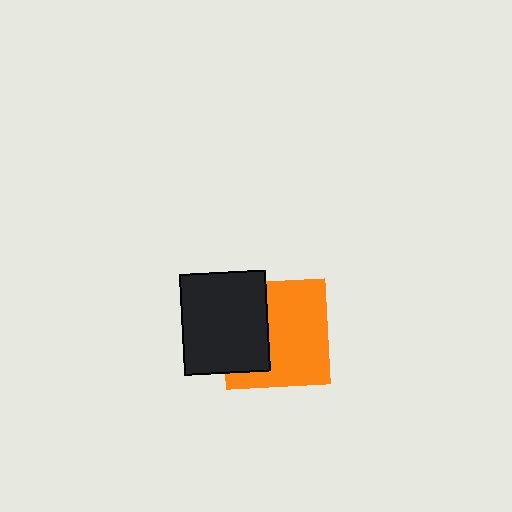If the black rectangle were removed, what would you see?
You would see the complete orange square.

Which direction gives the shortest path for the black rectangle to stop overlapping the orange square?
Moving left gives the shortest separation.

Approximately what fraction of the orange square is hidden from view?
Roughly 38% of the orange square is hidden behind the black rectangle.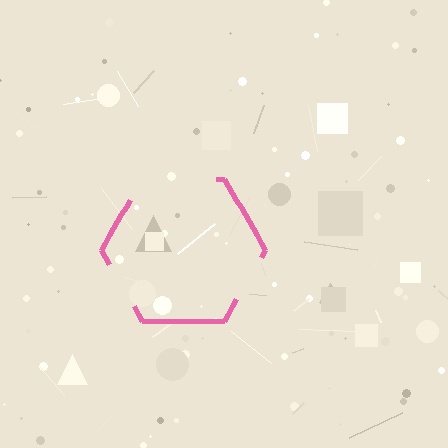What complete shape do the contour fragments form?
The contour fragments form a hexagon.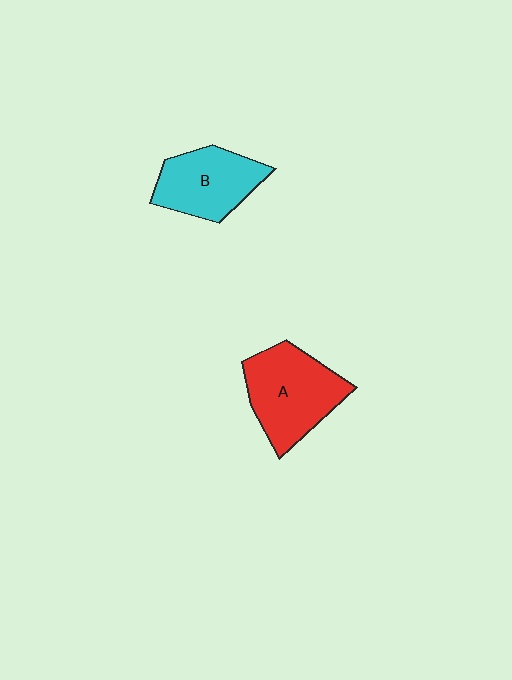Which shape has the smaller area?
Shape B (cyan).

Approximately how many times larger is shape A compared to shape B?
Approximately 1.2 times.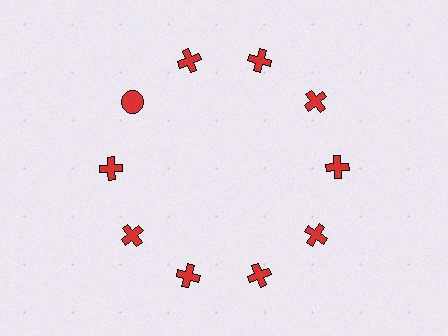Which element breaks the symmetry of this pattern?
The red circle at roughly the 10 o'clock position breaks the symmetry. All other shapes are red crosses.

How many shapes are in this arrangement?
There are 10 shapes arranged in a ring pattern.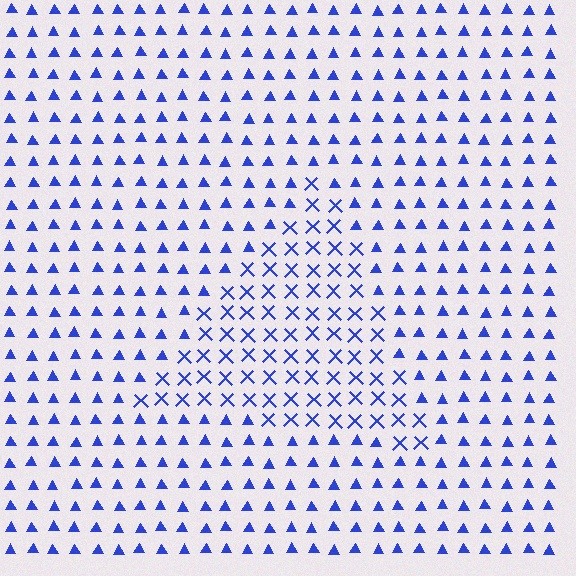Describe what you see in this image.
The image is filled with small blue elements arranged in a uniform grid. A triangle-shaped region contains X marks, while the surrounding area contains triangles. The boundary is defined purely by the change in element shape.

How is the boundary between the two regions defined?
The boundary is defined by a change in element shape: X marks inside vs. triangles outside. All elements share the same color and spacing.